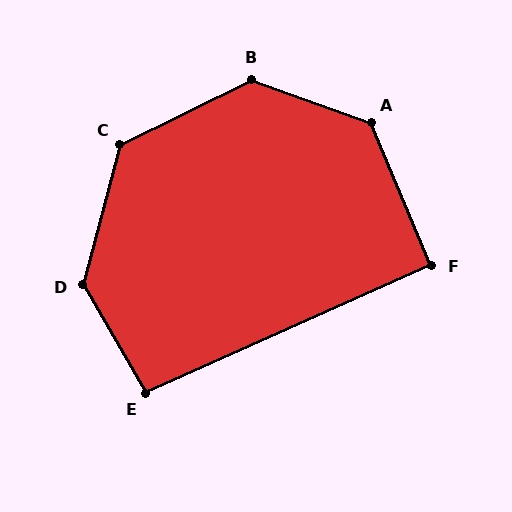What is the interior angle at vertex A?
Approximately 133 degrees (obtuse).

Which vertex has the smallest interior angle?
F, at approximately 91 degrees.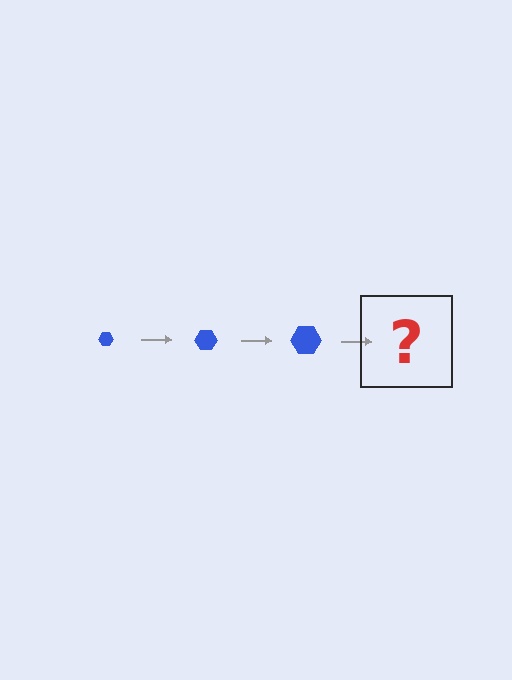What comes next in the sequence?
The next element should be a blue hexagon, larger than the previous one.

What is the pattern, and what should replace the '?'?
The pattern is that the hexagon gets progressively larger each step. The '?' should be a blue hexagon, larger than the previous one.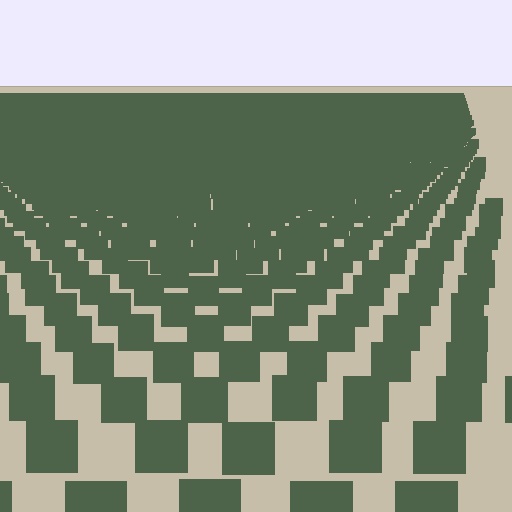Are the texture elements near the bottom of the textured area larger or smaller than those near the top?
Larger. Near the bottom, elements are closer to the viewer and appear at a bigger on-screen size.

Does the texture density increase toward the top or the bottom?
Density increases toward the top.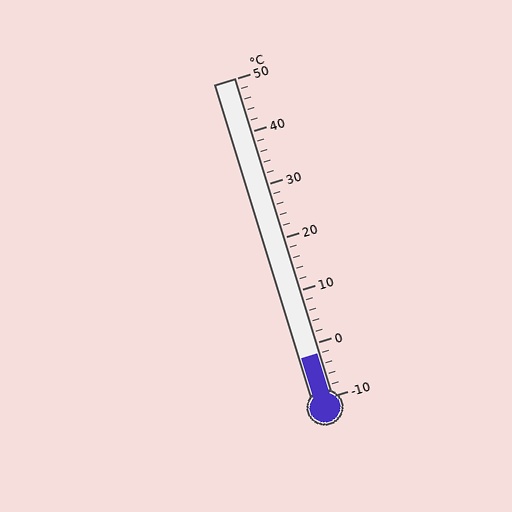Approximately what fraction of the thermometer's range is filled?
The thermometer is filled to approximately 15% of its range.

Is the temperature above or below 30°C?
The temperature is below 30°C.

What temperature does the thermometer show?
The thermometer shows approximately -2°C.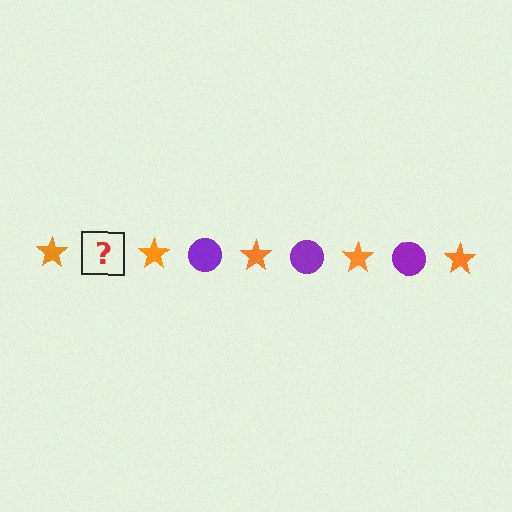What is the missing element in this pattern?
The missing element is a purple circle.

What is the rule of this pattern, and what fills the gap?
The rule is that the pattern alternates between orange star and purple circle. The gap should be filled with a purple circle.